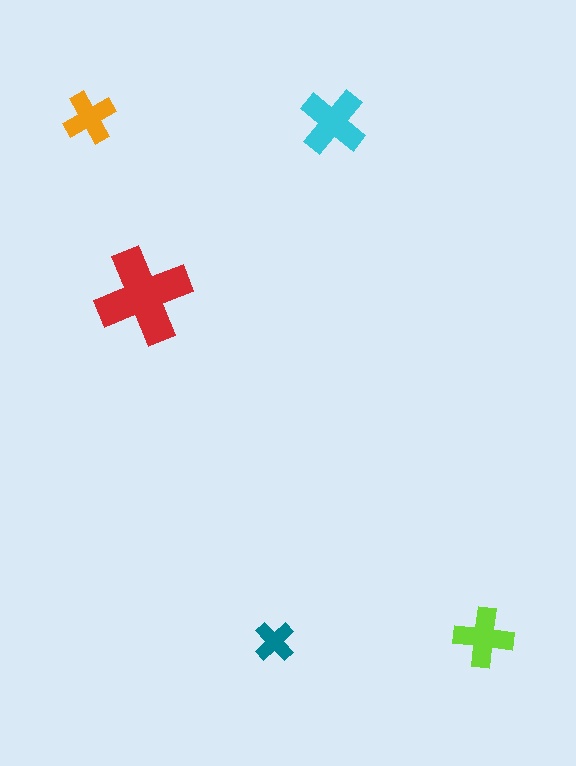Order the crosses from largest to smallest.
the red one, the cyan one, the lime one, the orange one, the teal one.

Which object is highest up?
The orange cross is topmost.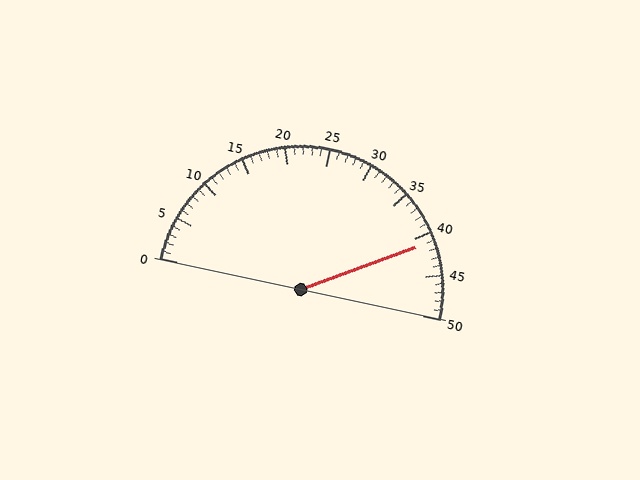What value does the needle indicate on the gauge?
The needle indicates approximately 41.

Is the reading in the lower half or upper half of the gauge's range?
The reading is in the upper half of the range (0 to 50).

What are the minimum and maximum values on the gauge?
The gauge ranges from 0 to 50.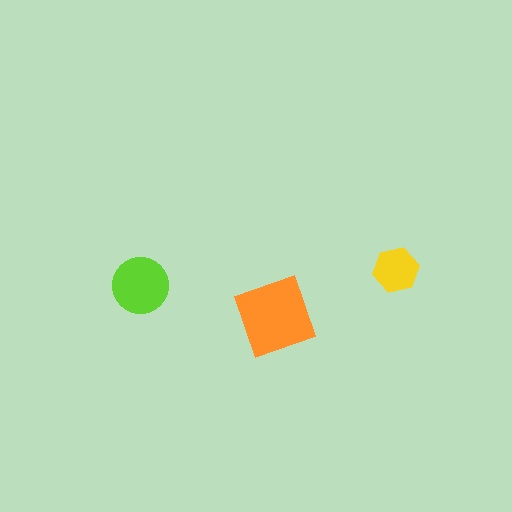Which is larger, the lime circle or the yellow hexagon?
The lime circle.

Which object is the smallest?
The yellow hexagon.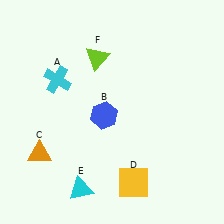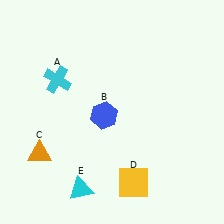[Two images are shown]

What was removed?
The lime triangle (F) was removed in Image 2.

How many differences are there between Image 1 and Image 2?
There is 1 difference between the two images.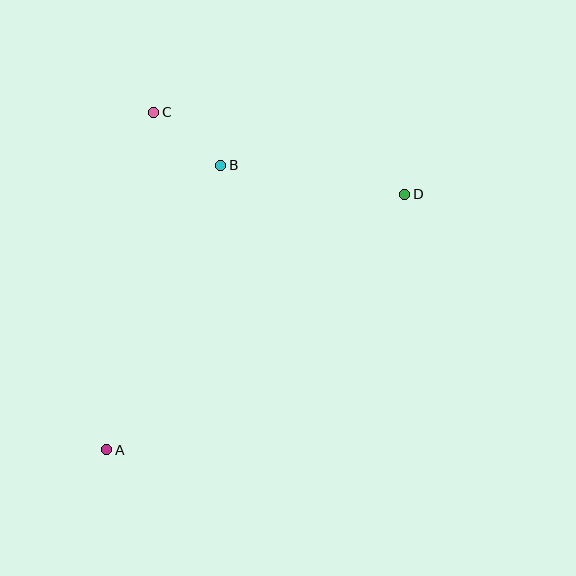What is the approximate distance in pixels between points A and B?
The distance between A and B is approximately 307 pixels.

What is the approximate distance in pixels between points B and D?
The distance between B and D is approximately 186 pixels.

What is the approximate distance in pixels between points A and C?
The distance between A and C is approximately 341 pixels.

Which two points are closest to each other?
Points B and C are closest to each other.